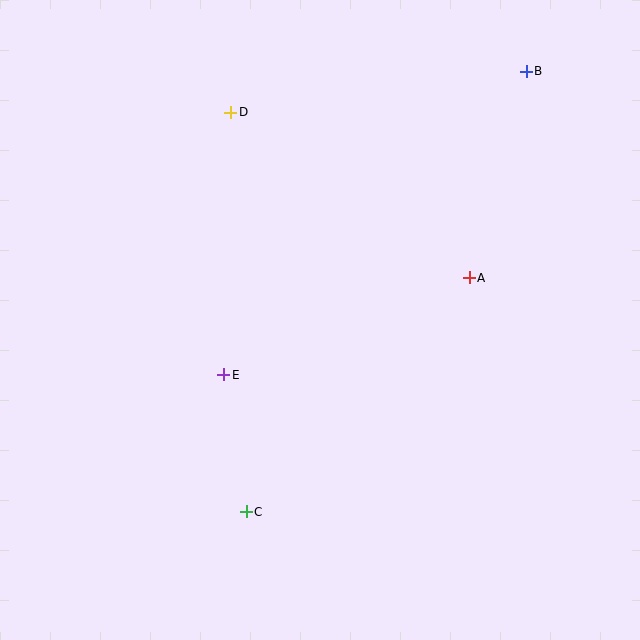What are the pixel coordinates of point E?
Point E is at (224, 375).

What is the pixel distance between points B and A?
The distance between B and A is 214 pixels.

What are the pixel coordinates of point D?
Point D is at (231, 112).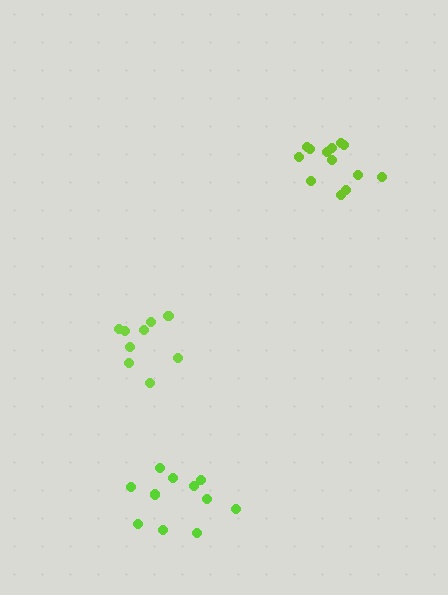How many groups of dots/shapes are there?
There are 3 groups.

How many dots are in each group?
Group 1: 11 dots, Group 2: 13 dots, Group 3: 9 dots (33 total).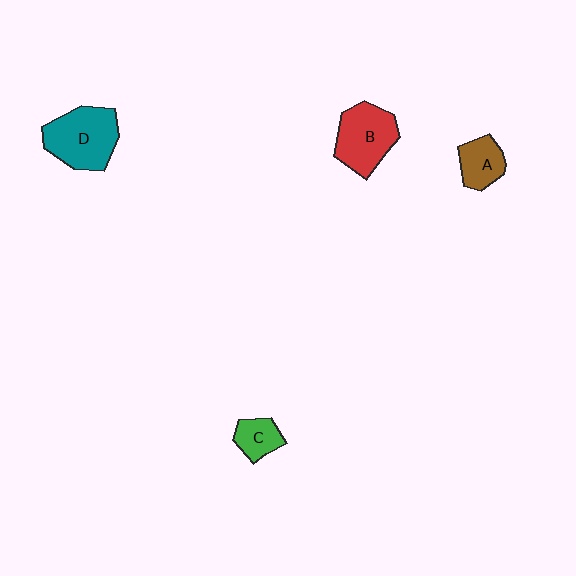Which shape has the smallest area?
Shape C (green).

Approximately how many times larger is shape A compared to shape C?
Approximately 1.2 times.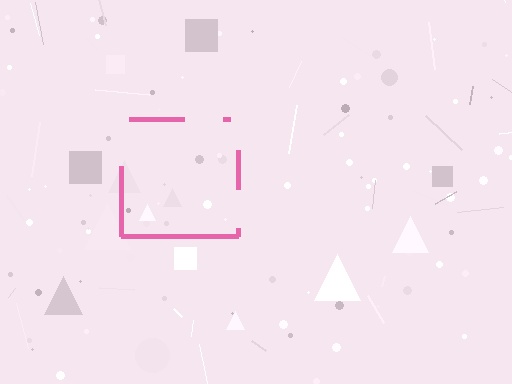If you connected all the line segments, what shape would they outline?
They would outline a square.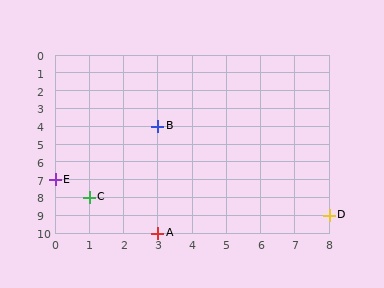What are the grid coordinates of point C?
Point C is at grid coordinates (1, 8).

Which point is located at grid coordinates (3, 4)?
Point B is at (3, 4).